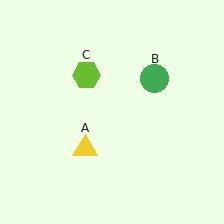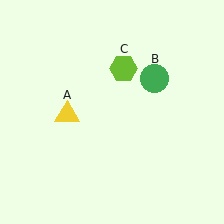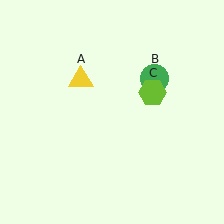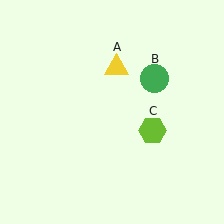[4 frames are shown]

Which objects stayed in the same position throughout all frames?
Green circle (object B) remained stationary.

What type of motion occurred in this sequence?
The yellow triangle (object A), lime hexagon (object C) rotated clockwise around the center of the scene.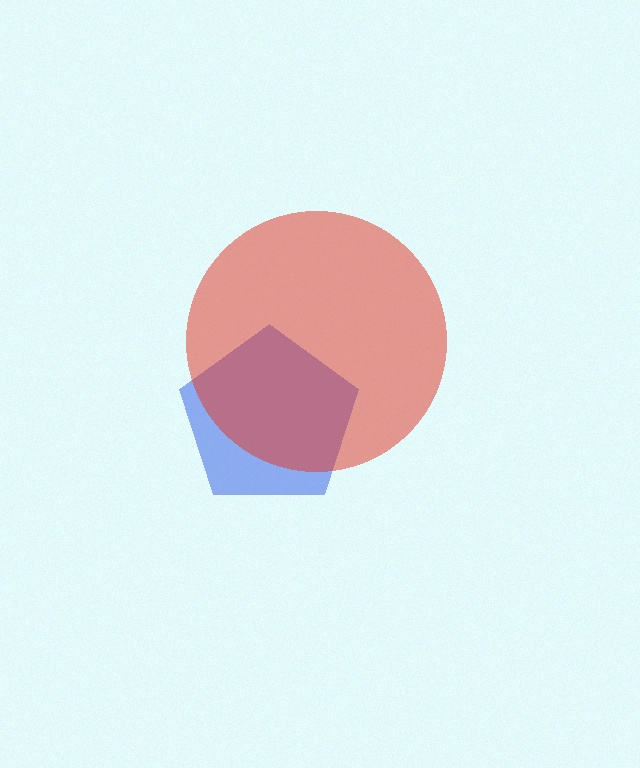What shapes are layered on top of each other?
The layered shapes are: a blue pentagon, a red circle.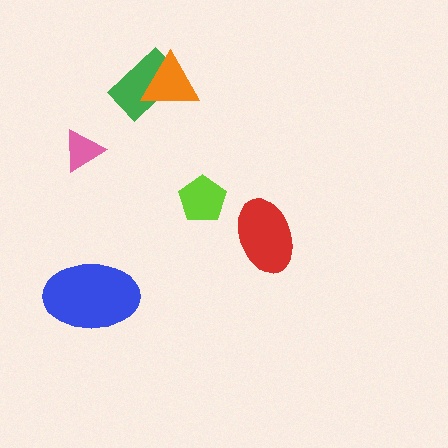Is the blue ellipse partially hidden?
No, no other shape covers it.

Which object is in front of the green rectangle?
The orange triangle is in front of the green rectangle.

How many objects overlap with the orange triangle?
1 object overlaps with the orange triangle.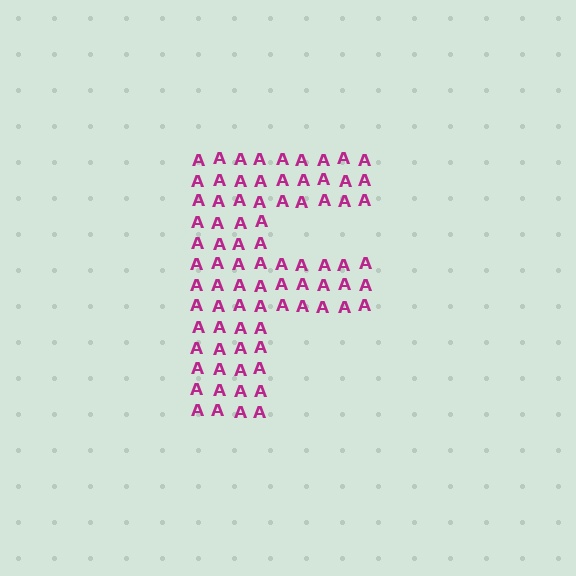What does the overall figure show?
The overall figure shows the letter F.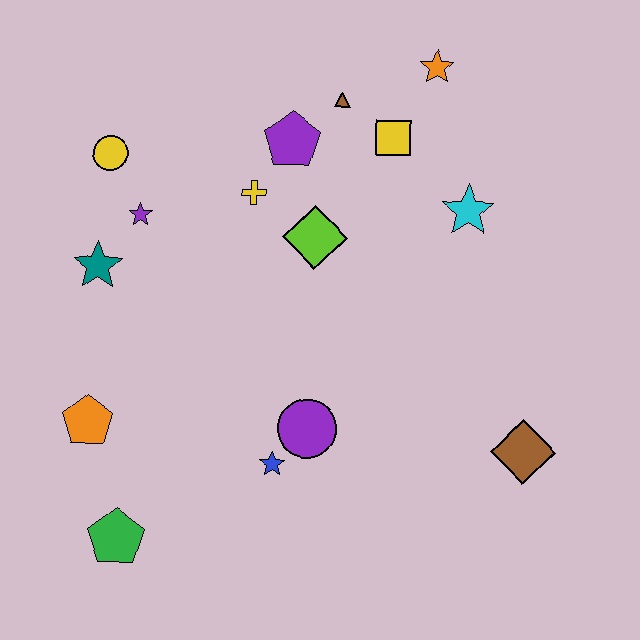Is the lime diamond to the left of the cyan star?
Yes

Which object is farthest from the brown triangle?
The green pentagon is farthest from the brown triangle.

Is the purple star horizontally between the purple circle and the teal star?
Yes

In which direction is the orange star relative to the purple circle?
The orange star is above the purple circle.